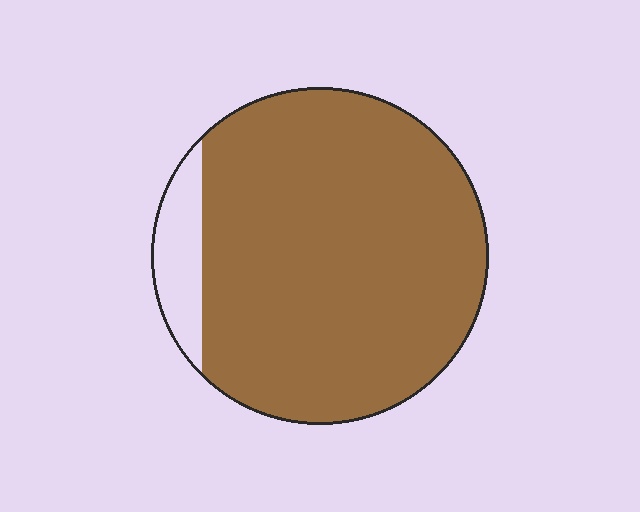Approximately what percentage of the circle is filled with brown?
Approximately 90%.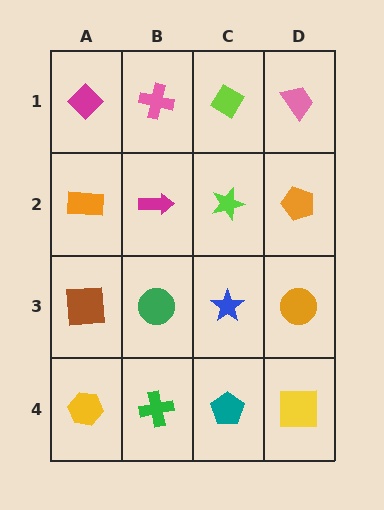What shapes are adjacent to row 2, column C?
A lime diamond (row 1, column C), a blue star (row 3, column C), a magenta arrow (row 2, column B), an orange pentagon (row 2, column D).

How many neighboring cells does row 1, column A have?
2.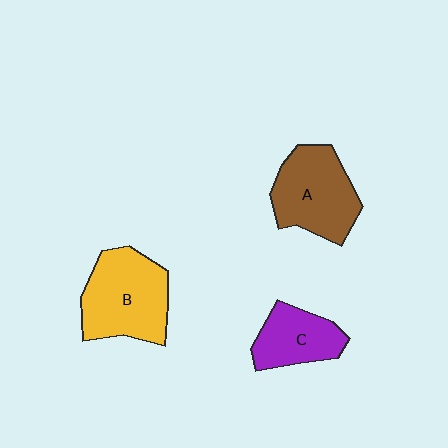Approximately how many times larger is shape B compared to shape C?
Approximately 1.6 times.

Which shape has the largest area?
Shape B (yellow).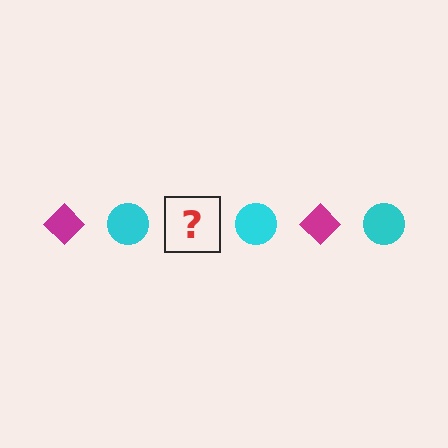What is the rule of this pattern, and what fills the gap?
The rule is that the pattern alternates between magenta diamond and cyan circle. The gap should be filled with a magenta diamond.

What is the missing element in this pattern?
The missing element is a magenta diamond.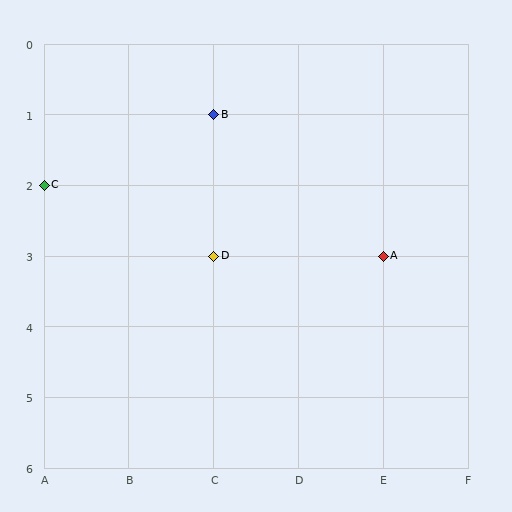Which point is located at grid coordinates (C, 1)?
Point B is at (C, 1).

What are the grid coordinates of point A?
Point A is at grid coordinates (E, 3).